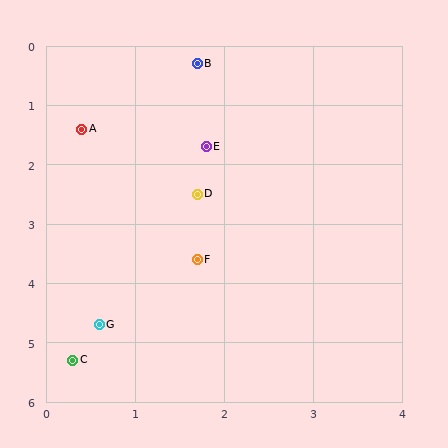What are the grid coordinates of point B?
Point B is at approximately (1.7, 0.3).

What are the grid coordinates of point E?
Point E is at approximately (1.8, 1.7).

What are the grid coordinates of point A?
Point A is at approximately (0.4, 1.4).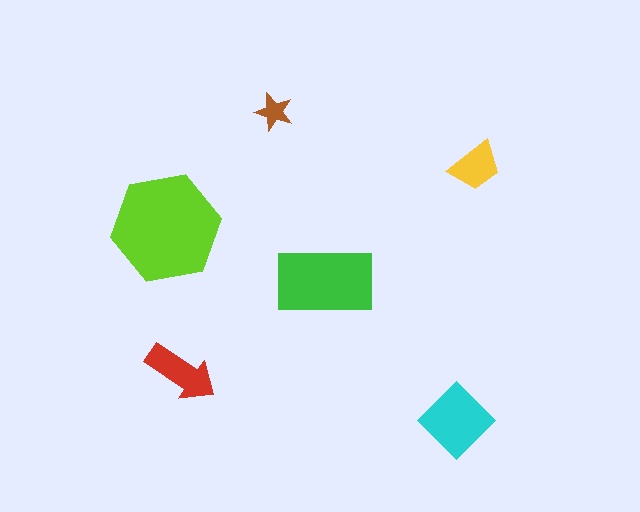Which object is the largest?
The lime hexagon.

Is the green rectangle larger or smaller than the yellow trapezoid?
Larger.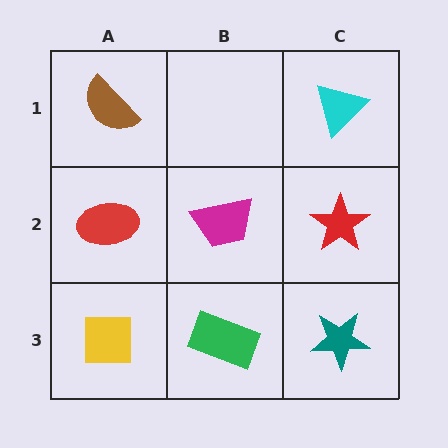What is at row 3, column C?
A teal star.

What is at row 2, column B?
A magenta trapezoid.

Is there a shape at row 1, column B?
No, that cell is empty.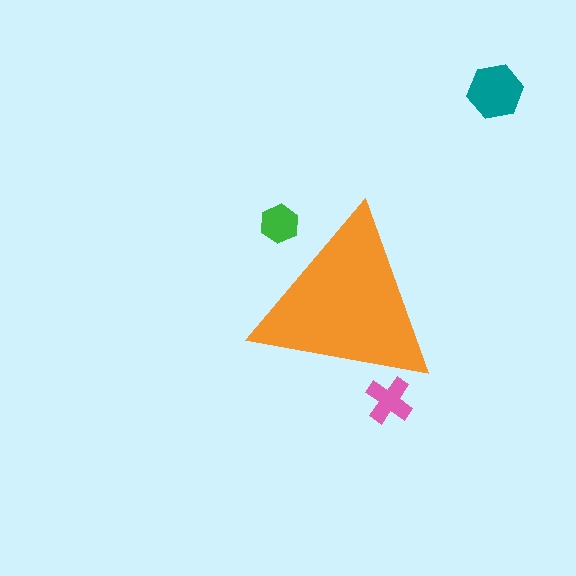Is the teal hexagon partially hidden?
No, the teal hexagon is fully visible.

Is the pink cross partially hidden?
Yes, the pink cross is partially hidden behind the orange triangle.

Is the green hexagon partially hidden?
Yes, the green hexagon is partially hidden behind the orange triangle.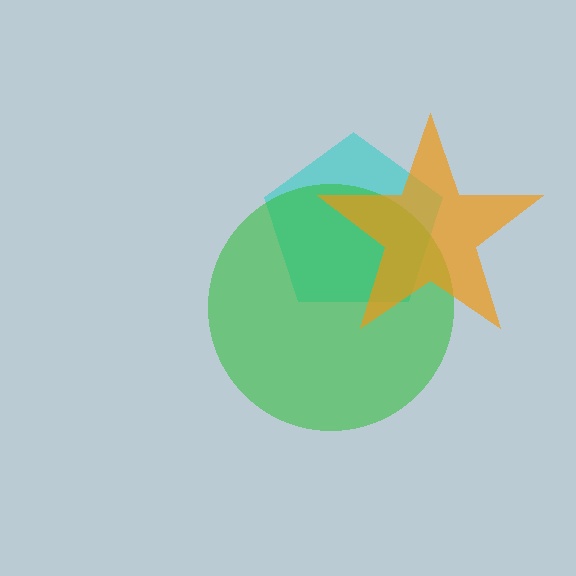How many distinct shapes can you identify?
There are 3 distinct shapes: a cyan pentagon, a green circle, an orange star.